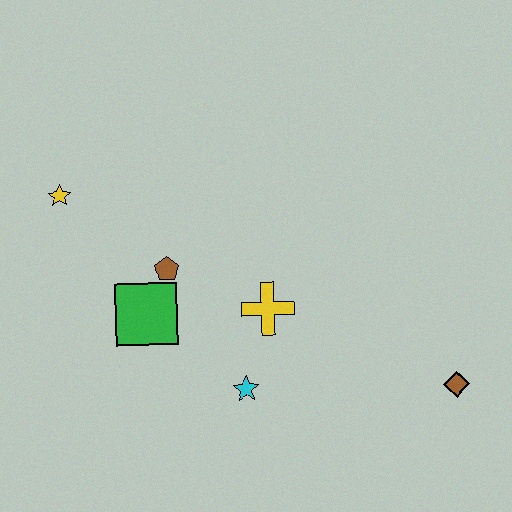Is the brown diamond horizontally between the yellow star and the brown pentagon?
No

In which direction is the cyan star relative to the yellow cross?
The cyan star is below the yellow cross.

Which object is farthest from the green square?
The brown diamond is farthest from the green square.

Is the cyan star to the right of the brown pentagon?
Yes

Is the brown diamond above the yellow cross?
No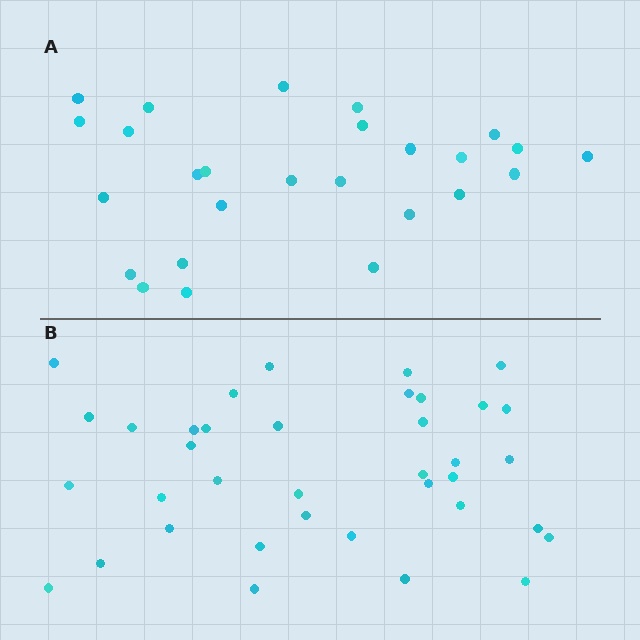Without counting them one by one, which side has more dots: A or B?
Region B (the bottom region) has more dots.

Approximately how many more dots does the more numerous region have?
Region B has roughly 12 or so more dots than region A.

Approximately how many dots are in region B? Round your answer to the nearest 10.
About 40 dots. (The exact count is 37, which rounds to 40.)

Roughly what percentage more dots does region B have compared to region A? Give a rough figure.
About 40% more.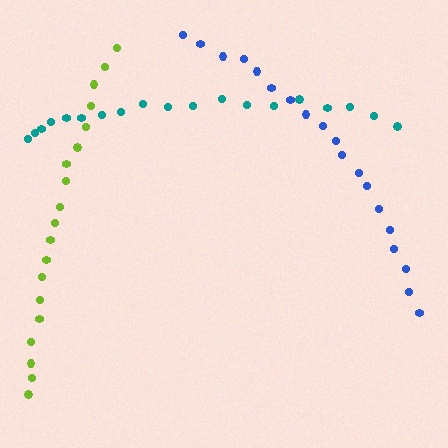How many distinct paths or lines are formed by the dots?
There are 3 distinct paths.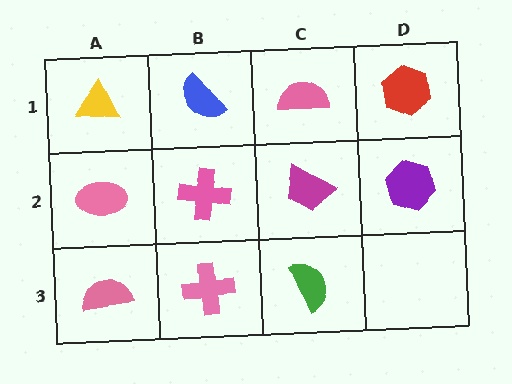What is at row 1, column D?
A red hexagon.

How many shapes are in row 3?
3 shapes.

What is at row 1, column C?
A pink semicircle.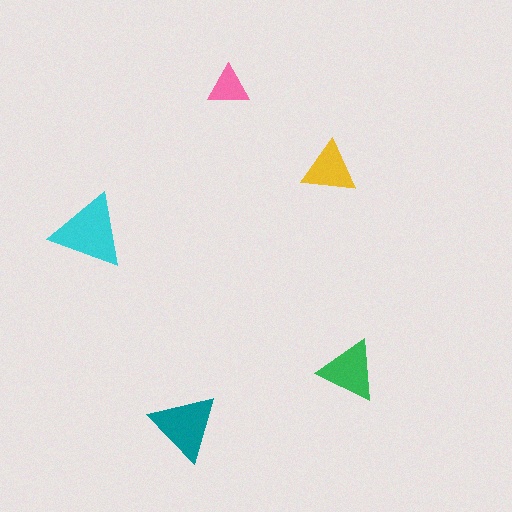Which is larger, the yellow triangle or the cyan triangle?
The cyan one.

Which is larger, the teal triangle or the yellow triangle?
The teal one.